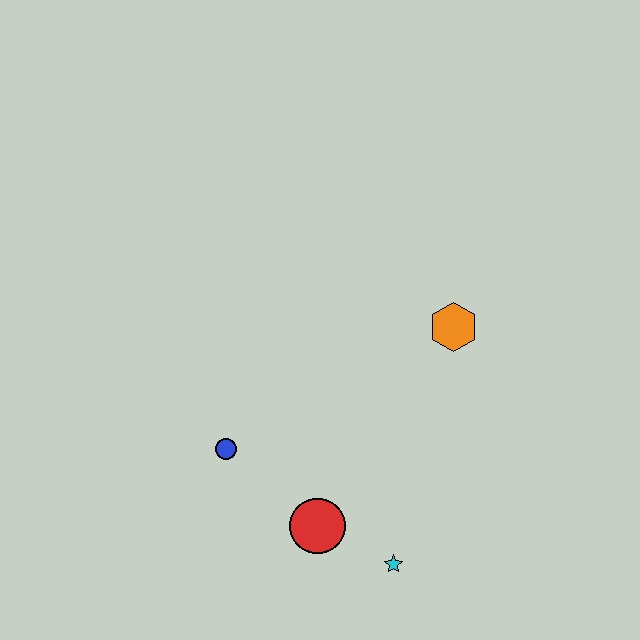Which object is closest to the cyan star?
The red circle is closest to the cyan star.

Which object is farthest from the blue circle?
The orange hexagon is farthest from the blue circle.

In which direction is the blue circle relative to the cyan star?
The blue circle is to the left of the cyan star.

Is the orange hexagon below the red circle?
No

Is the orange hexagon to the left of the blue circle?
No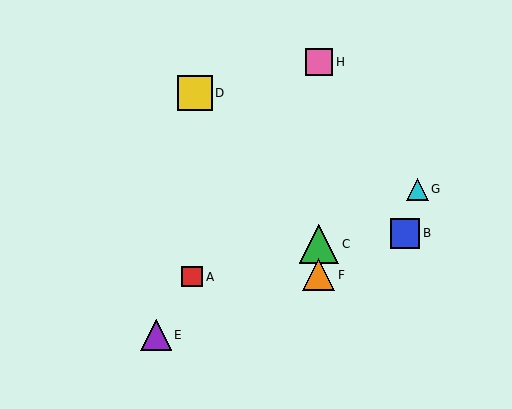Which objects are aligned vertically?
Objects C, F, H are aligned vertically.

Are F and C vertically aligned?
Yes, both are at x≈319.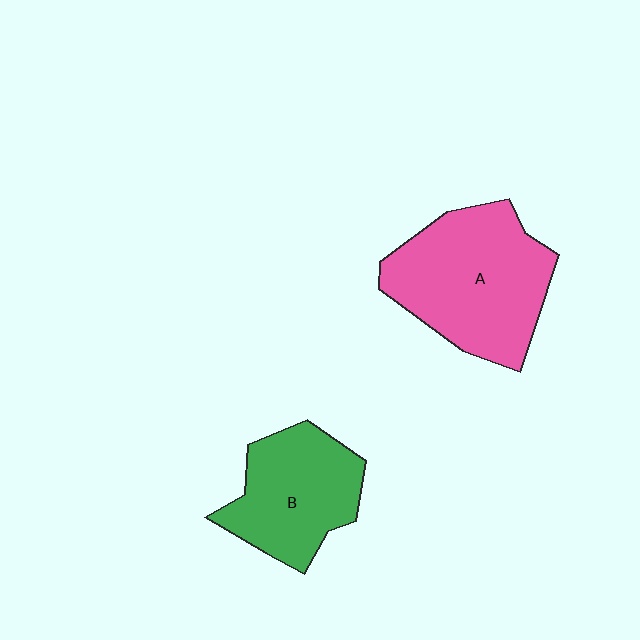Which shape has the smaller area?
Shape B (green).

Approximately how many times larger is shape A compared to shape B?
Approximately 1.4 times.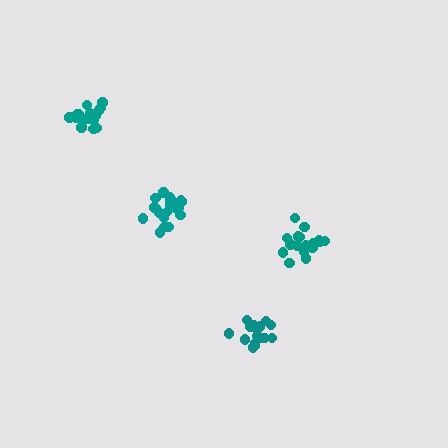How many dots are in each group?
Group 1: 21 dots, Group 2: 16 dots, Group 3: 17 dots, Group 4: 18 dots (72 total).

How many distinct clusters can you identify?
There are 4 distinct clusters.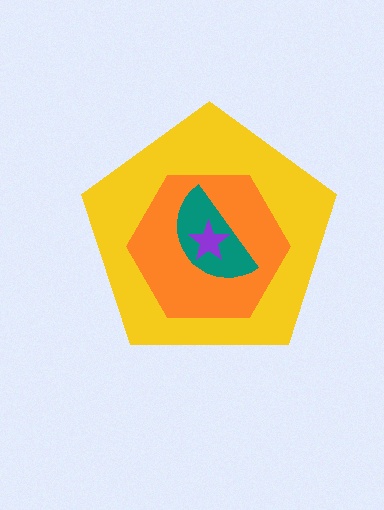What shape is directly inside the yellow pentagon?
The orange hexagon.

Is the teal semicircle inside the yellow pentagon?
Yes.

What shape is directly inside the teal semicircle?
The purple star.